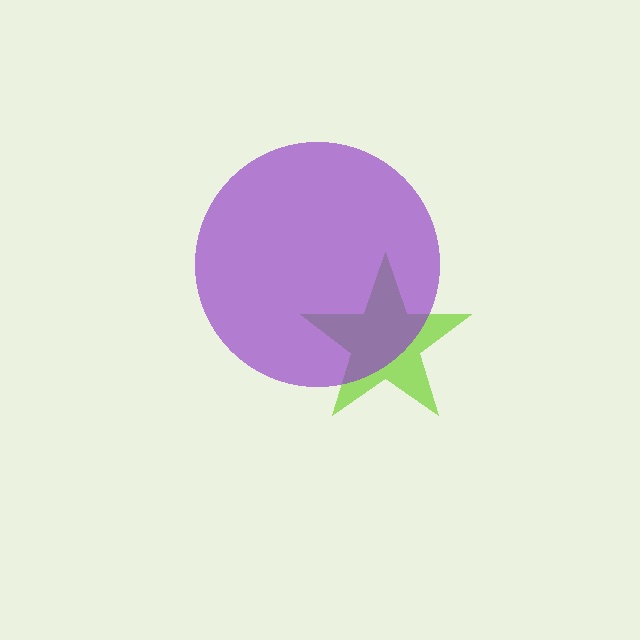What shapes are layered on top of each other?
The layered shapes are: a lime star, a purple circle.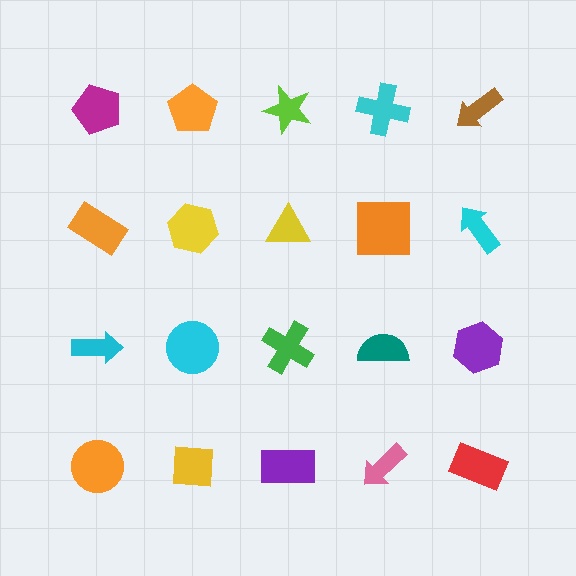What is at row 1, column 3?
A lime star.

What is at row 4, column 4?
A pink arrow.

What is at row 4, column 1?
An orange circle.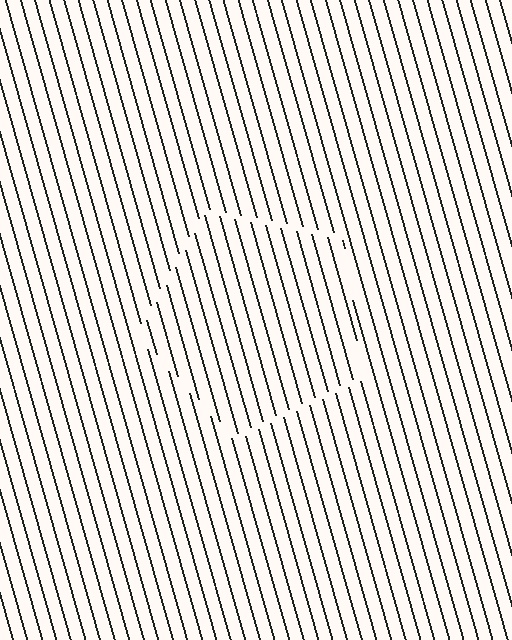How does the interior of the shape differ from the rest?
The interior of the shape contains the same grating, shifted by half a period — the contour is defined by the phase discontinuity where line-ends from the inner and outer gratings abut.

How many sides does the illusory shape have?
5 sides — the line-ends trace a pentagon.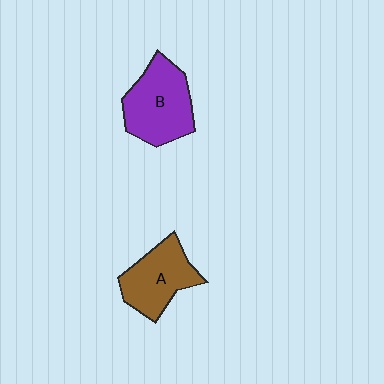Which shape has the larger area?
Shape B (purple).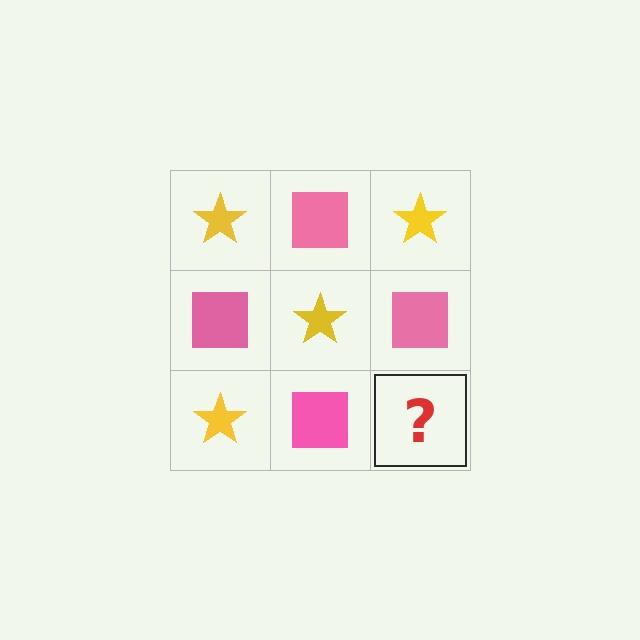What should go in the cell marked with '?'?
The missing cell should contain a yellow star.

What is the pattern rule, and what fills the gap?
The rule is that it alternates yellow star and pink square in a checkerboard pattern. The gap should be filled with a yellow star.